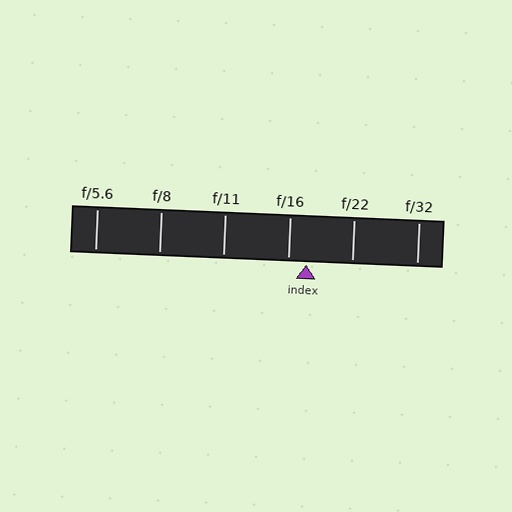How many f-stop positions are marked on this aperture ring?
There are 6 f-stop positions marked.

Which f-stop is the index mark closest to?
The index mark is closest to f/16.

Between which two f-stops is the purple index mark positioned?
The index mark is between f/16 and f/22.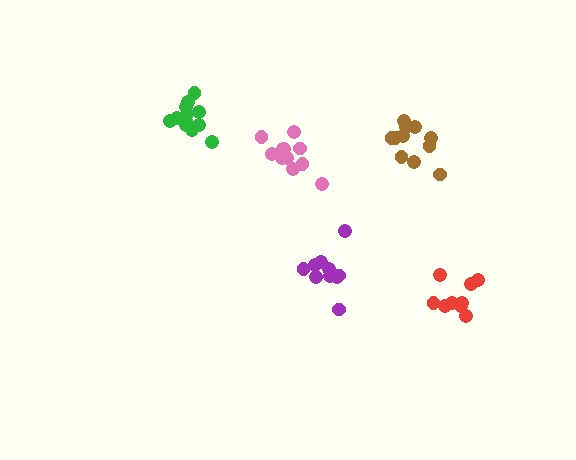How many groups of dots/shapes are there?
There are 5 groups.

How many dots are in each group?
Group 1: 11 dots, Group 2: 9 dots, Group 3: 12 dots, Group 4: 11 dots, Group 5: 11 dots (54 total).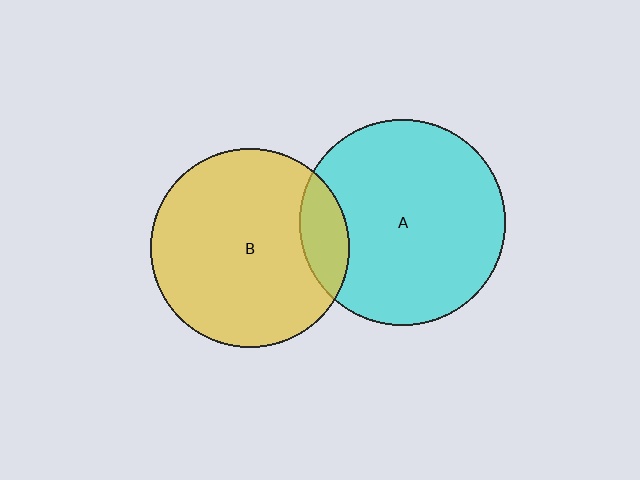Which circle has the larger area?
Circle A (cyan).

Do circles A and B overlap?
Yes.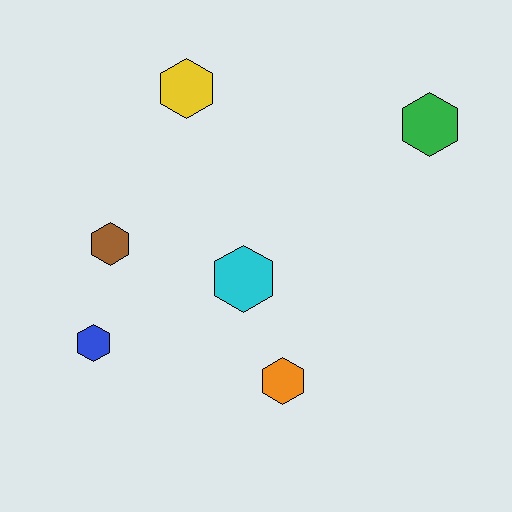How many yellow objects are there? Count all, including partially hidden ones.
There is 1 yellow object.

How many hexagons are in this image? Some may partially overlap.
There are 6 hexagons.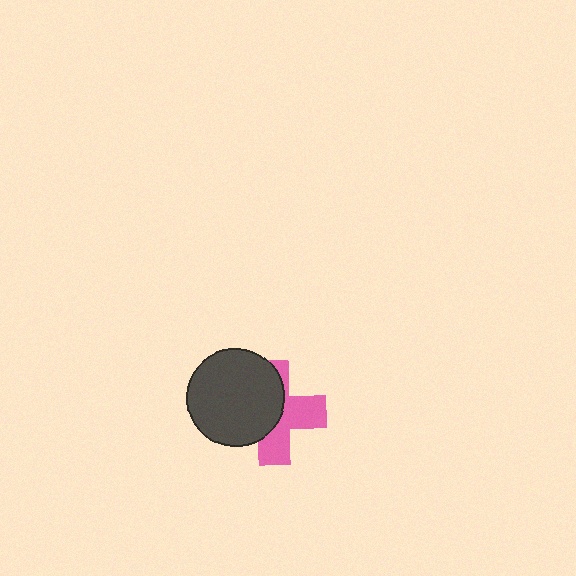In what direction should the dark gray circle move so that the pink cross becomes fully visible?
The dark gray circle should move left. That is the shortest direction to clear the overlap and leave the pink cross fully visible.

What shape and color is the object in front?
The object in front is a dark gray circle.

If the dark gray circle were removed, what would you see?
You would see the complete pink cross.